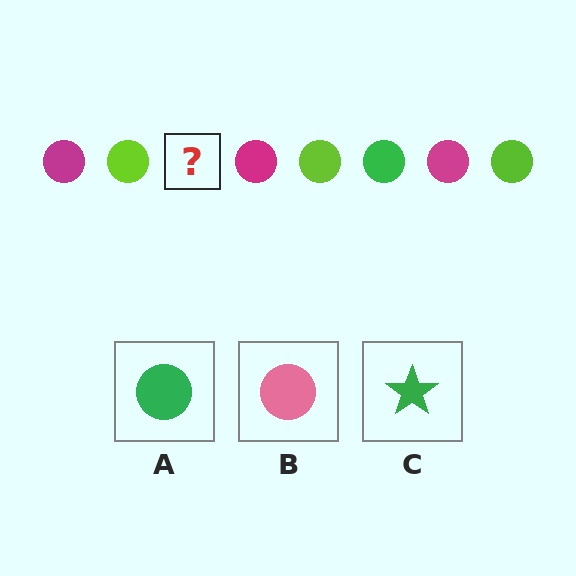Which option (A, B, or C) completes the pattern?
A.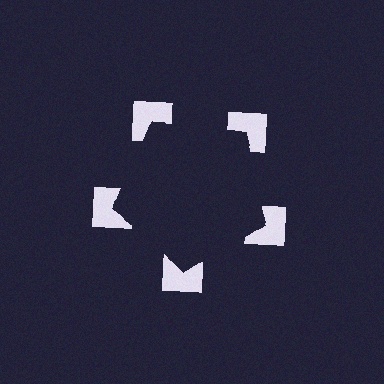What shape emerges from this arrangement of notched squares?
An illusory pentagon — its edges are inferred from the aligned wedge cuts in the notched squares, not physically drawn.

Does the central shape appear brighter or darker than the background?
It typically appears slightly darker than the background, even though no actual brightness change is drawn.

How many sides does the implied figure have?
5 sides.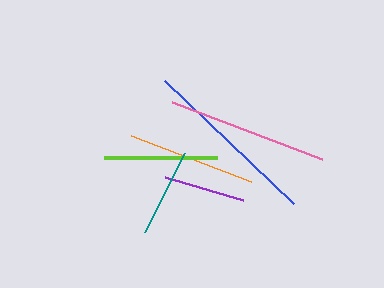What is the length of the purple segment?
The purple segment is approximately 82 pixels long.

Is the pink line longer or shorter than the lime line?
The pink line is longer than the lime line.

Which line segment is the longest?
The blue line is the longest at approximately 178 pixels.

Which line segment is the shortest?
The purple line is the shortest at approximately 82 pixels.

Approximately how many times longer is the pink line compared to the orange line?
The pink line is approximately 1.3 times the length of the orange line.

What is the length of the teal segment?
The teal segment is approximately 89 pixels long.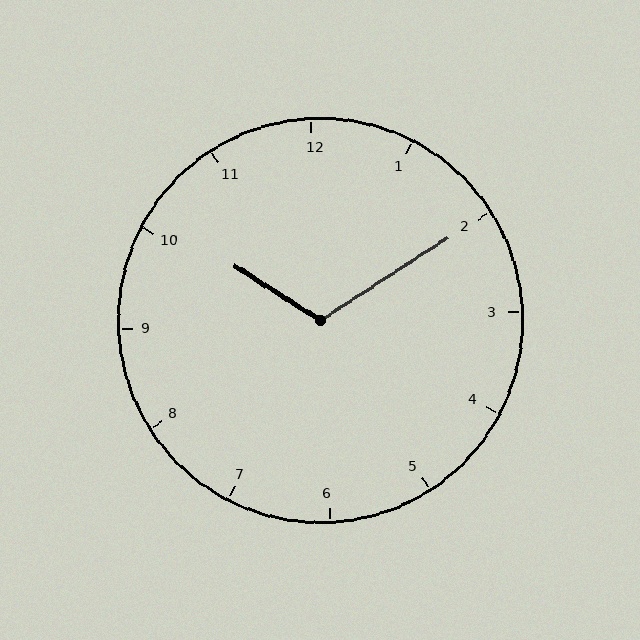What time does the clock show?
10:10.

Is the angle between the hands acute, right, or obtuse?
It is obtuse.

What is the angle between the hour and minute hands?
Approximately 115 degrees.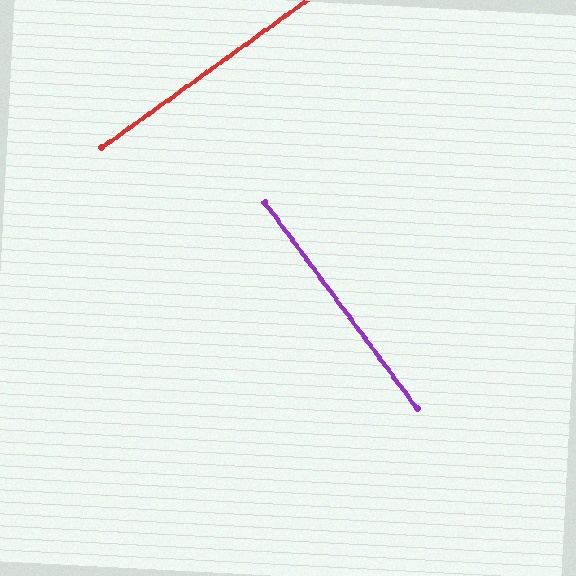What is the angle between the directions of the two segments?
Approximately 90 degrees.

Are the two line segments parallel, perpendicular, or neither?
Perpendicular — they meet at approximately 90°.